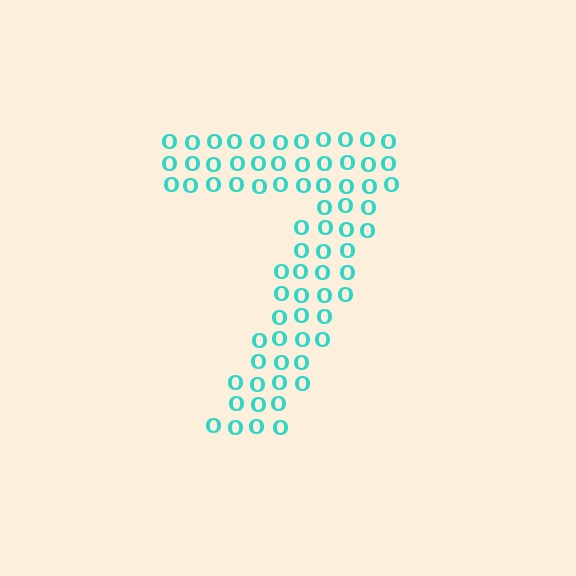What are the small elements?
The small elements are letter O's.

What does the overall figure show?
The overall figure shows the digit 7.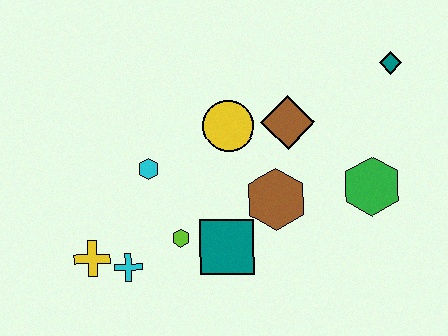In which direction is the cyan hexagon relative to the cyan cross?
The cyan hexagon is above the cyan cross.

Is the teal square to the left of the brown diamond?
Yes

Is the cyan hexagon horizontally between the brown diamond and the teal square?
No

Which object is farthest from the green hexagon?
The yellow cross is farthest from the green hexagon.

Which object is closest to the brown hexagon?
The teal square is closest to the brown hexagon.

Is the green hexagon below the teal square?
No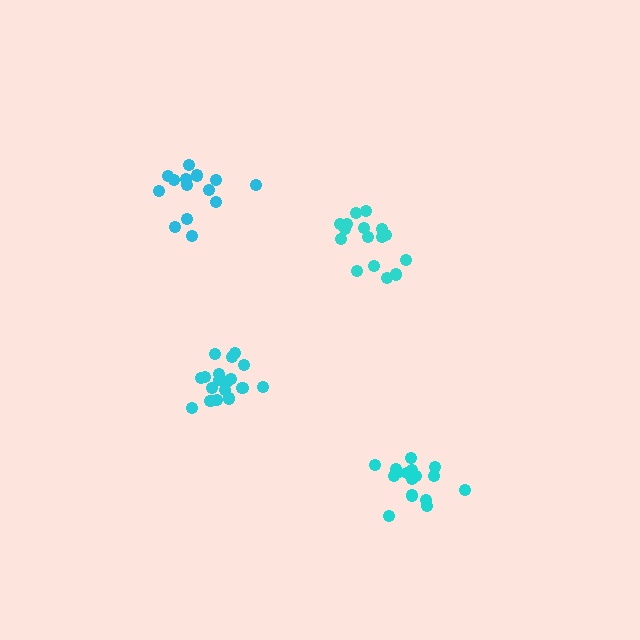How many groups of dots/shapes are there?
There are 4 groups.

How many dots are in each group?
Group 1: 18 dots, Group 2: 16 dots, Group 3: 15 dots, Group 4: 16 dots (65 total).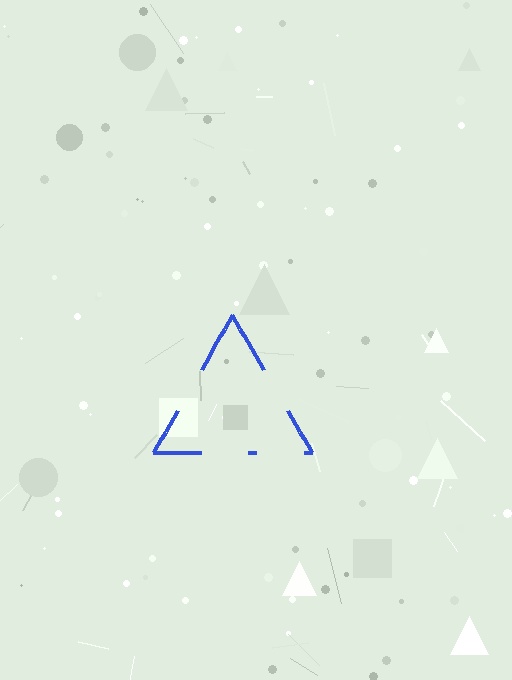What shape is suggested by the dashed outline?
The dashed outline suggests a triangle.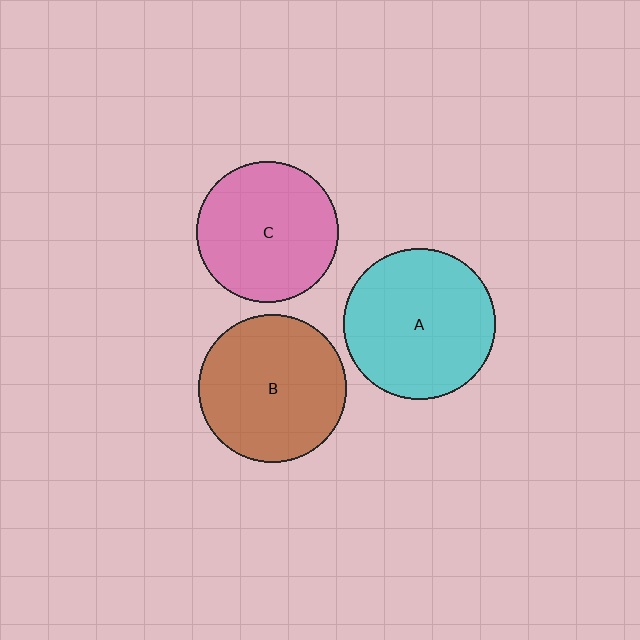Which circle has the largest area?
Circle A (cyan).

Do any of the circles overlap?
No, none of the circles overlap.